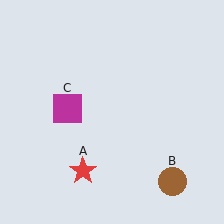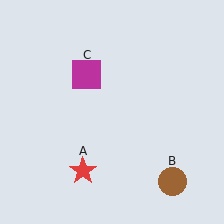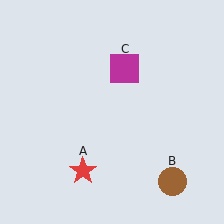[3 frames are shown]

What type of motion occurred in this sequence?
The magenta square (object C) rotated clockwise around the center of the scene.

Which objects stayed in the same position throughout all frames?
Red star (object A) and brown circle (object B) remained stationary.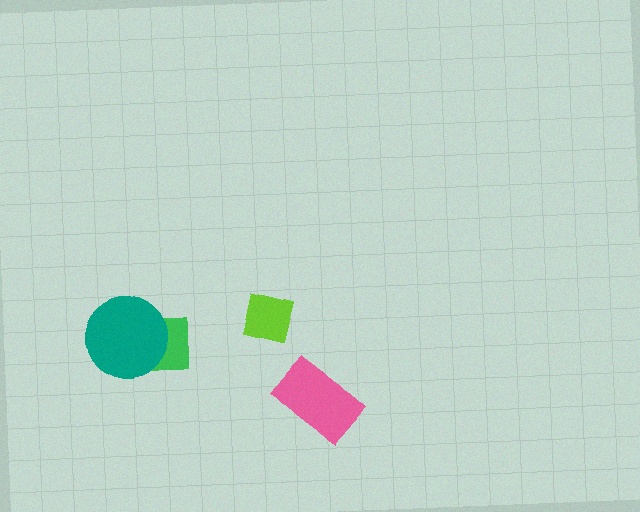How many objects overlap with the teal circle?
1 object overlaps with the teal circle.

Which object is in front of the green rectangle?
The teal circle is in front of the green rectangle.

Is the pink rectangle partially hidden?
No, no other shape covers it.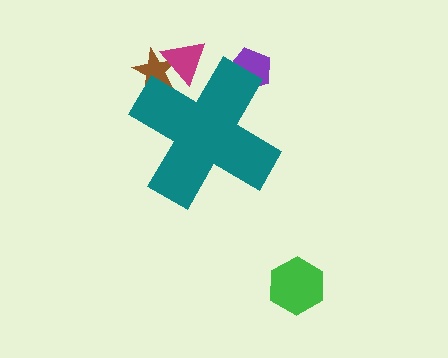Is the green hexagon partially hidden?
No, the green hexagon is fully visible.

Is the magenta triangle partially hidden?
Yes, the magenta triangle is partially hidden behind the teal cross.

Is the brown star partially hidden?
Yes, the brown star is partially hidden behind the teal cross.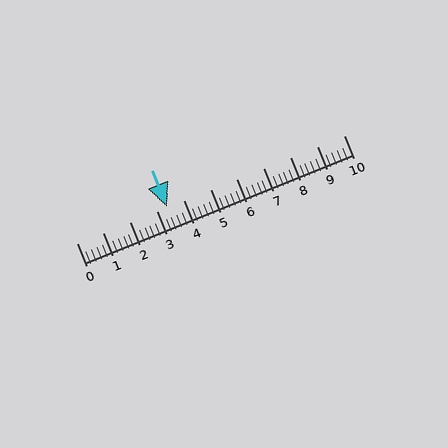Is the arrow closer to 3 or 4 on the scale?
The arrow is closer to 3.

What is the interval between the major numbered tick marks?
The major tick marks are spaced 1 units apart.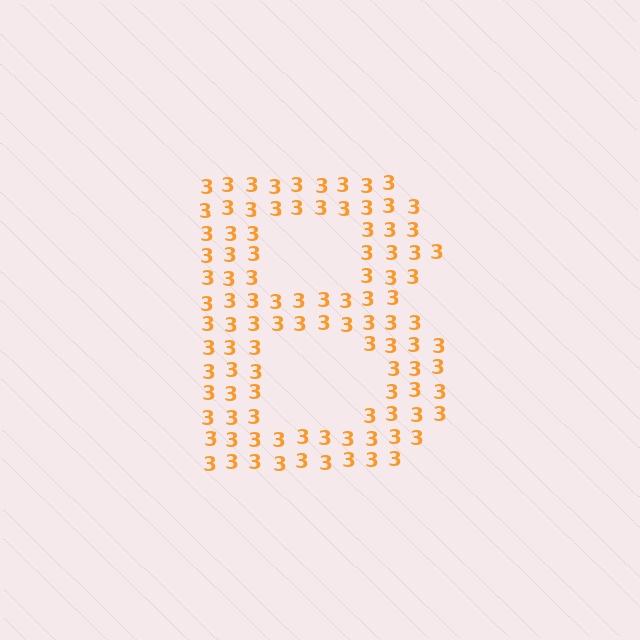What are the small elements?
The small elements are digit 3's.